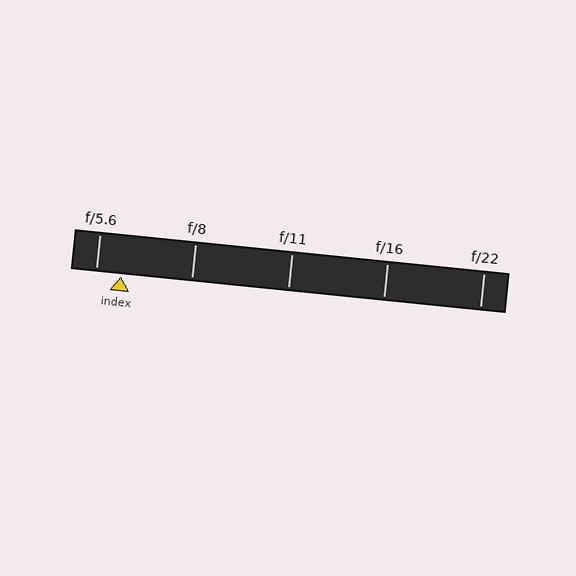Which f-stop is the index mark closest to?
The index mark is closest to f/5.6.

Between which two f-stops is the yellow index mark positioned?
The index mark is between f/5.6 and f/8.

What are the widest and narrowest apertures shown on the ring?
The widest aperture shown is f/5.6 and the narrowest is f/22.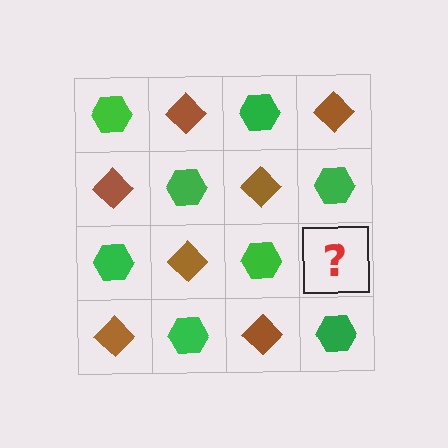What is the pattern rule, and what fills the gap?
The rule is that it alternates green hexagon and brown diamond in a checkerboard pattern. The gap should be filled with a brown diamond.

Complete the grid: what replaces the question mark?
The question mark should be replaced with a brown diamond.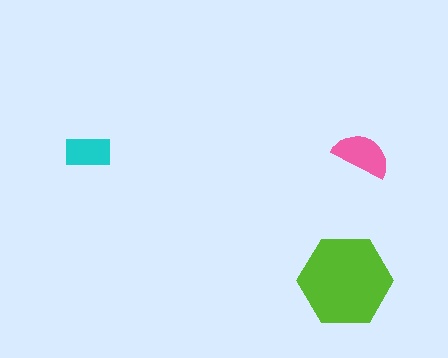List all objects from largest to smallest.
The lime hexagon, the pink semicircle, the cyan rectangle.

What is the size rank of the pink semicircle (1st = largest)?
2nd.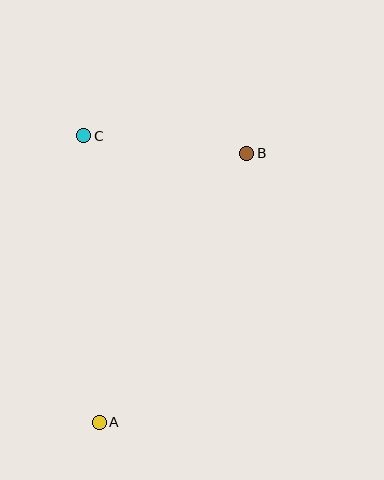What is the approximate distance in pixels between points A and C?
The distance between A and C is approximately 287 pixels.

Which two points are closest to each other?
Points B and C are closest to each other.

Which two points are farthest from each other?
Points A and B are farthest from each other.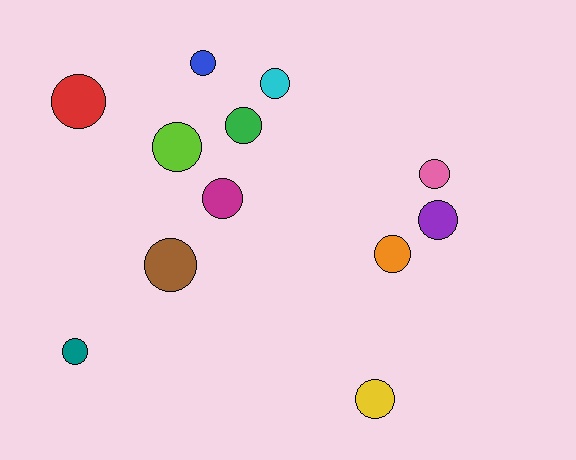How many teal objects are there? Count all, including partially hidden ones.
There is 1 teal object.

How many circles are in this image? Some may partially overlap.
There are 12 circles.